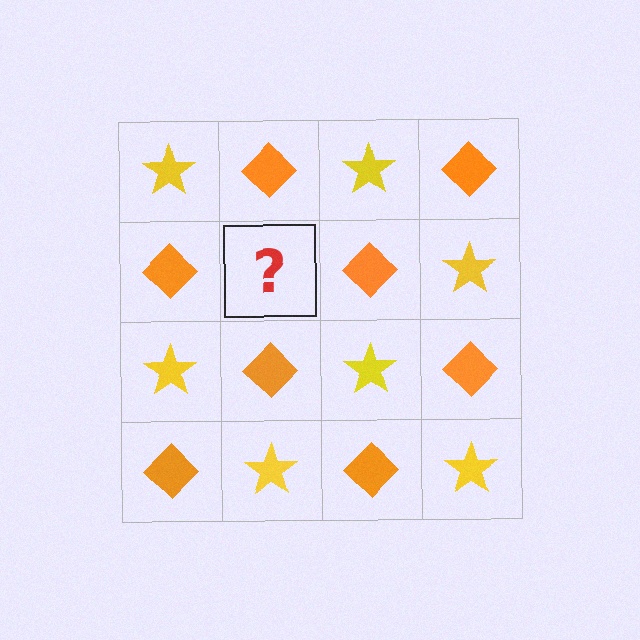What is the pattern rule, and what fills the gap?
The rule is that it alternates yellow star and orange diamond in a checkerboard pattern. The gap should be filled with a yellow star.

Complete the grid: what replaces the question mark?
The question mark should be replaced with a yellow star.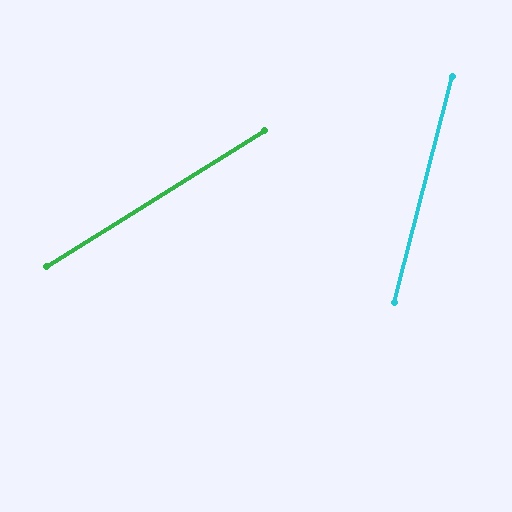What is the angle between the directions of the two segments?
Approximately 44 degrees.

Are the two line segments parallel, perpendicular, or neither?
Neither parallel nor perpendicular — they differ by about 44°.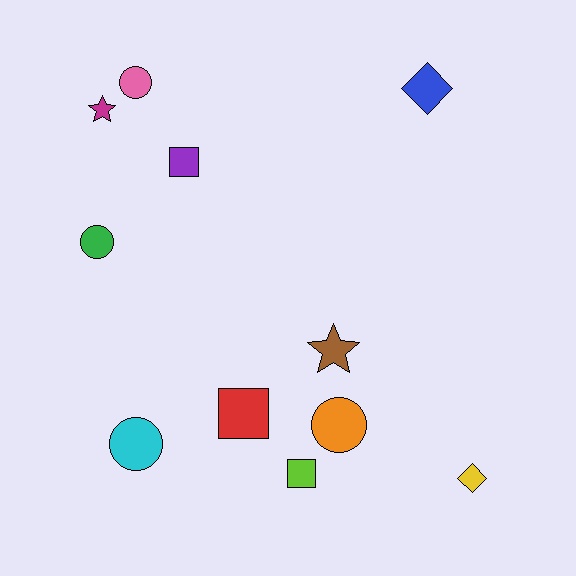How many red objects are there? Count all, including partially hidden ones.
There is 1 red object.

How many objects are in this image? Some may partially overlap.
There are 11 objects.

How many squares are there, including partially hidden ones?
There are 3 squares.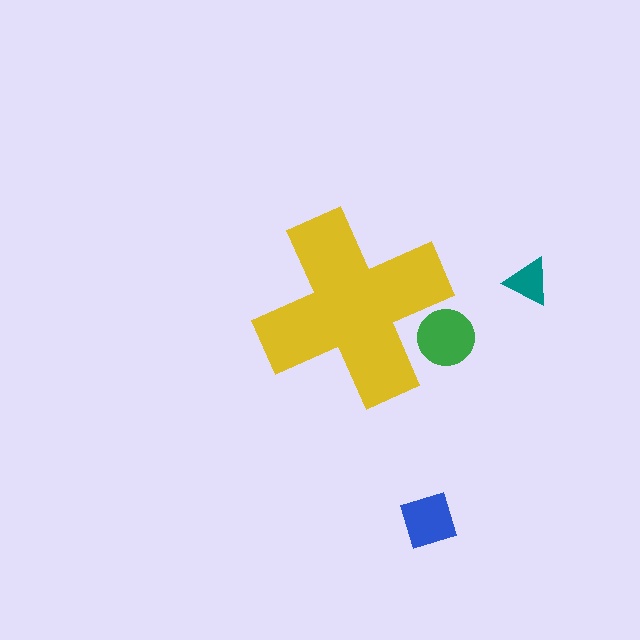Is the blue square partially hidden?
No, the blue square is fully visible.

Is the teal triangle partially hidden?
No, the teal triangle is fully visible.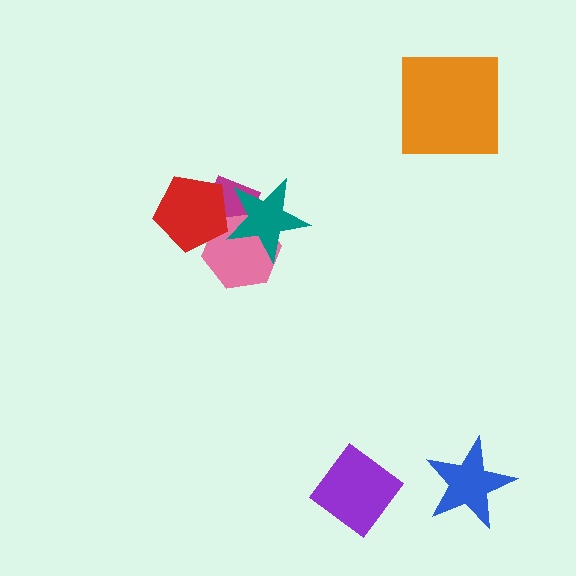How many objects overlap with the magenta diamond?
3 objects overlap with the magenta diamond.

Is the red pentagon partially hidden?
Yes, it is partially covered by another shape.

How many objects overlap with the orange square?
0 objects overlap with the orange square.